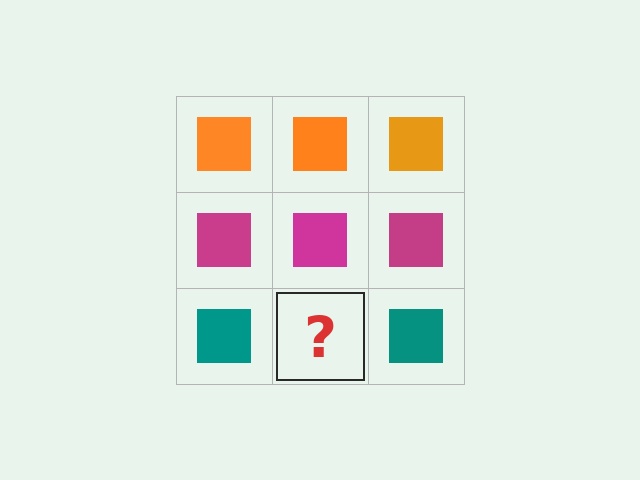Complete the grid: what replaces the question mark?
The question mark should be replaced with a teal square.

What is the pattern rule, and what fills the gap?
The rule is that each row has a consistent color. The gap should be filled with a teal square.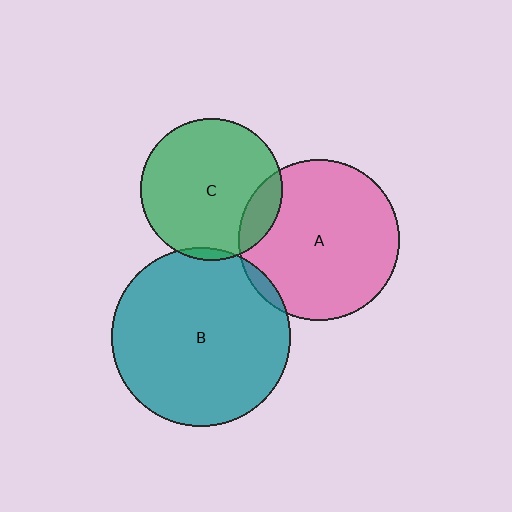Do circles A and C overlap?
Yes.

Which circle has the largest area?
Circle B (teal).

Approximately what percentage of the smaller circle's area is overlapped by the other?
Approximately 15%.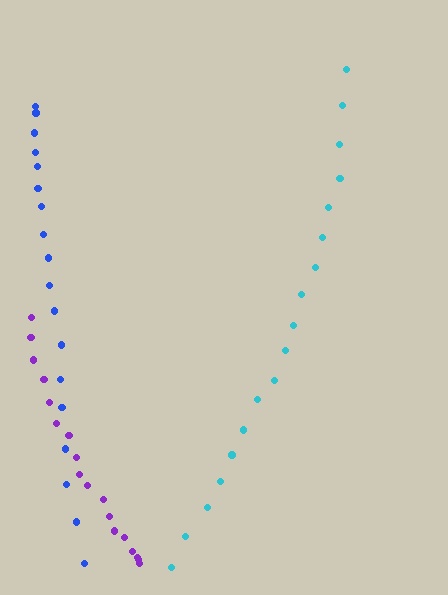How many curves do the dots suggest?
There are 3 distinct paths.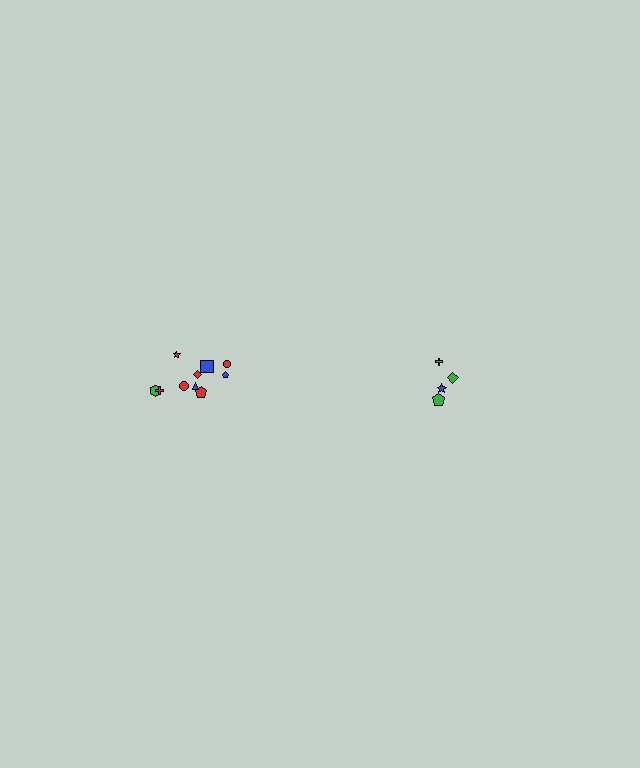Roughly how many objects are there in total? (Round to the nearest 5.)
Roughly 15 objects in total.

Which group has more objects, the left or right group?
The left group.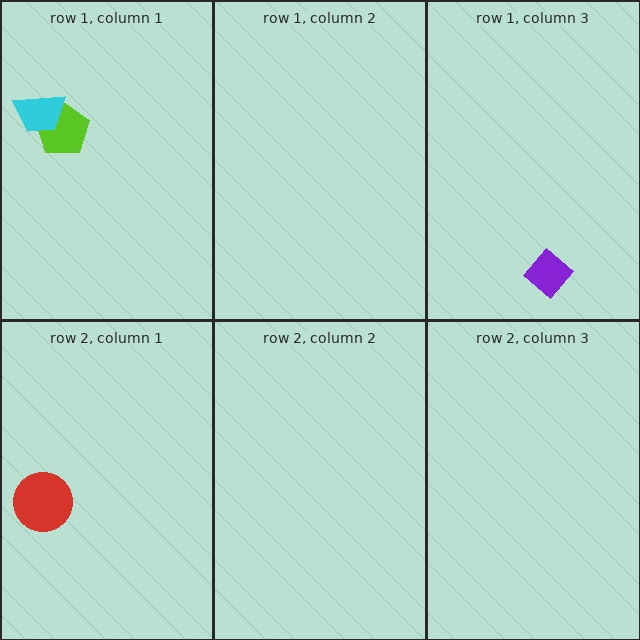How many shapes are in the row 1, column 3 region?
1.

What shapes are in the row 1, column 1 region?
The lime pentagon, the cyan trapezoid.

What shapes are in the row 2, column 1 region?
The red circle.